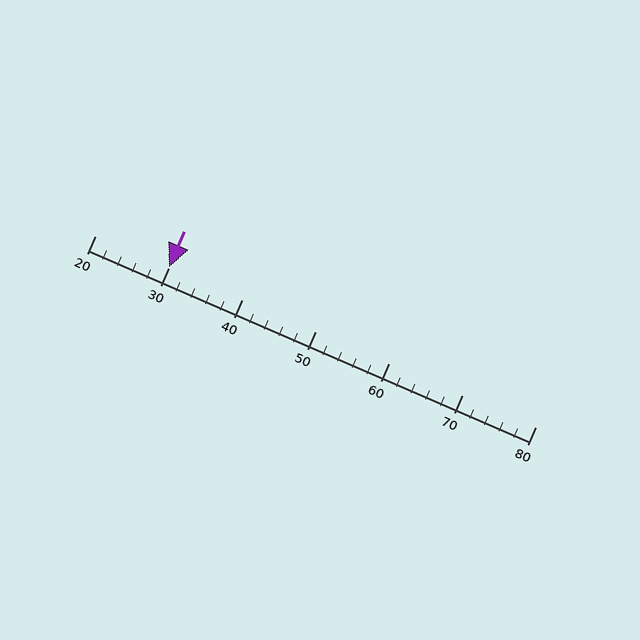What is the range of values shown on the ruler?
The ruler shows values from 20 to 80.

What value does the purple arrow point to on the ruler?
The purple arrow points to approximately 30.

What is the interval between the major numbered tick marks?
The major tick marks are spaced 10 units apart.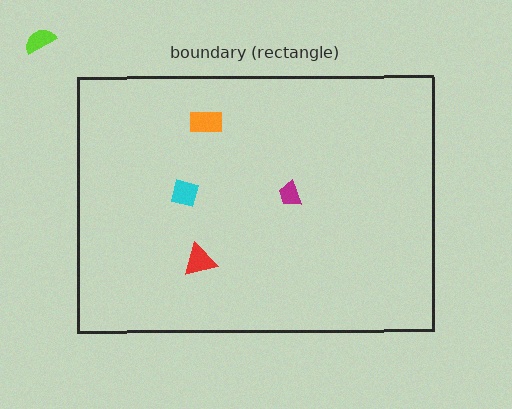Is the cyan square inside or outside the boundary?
Inside.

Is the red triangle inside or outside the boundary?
Inside.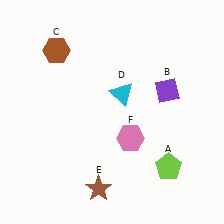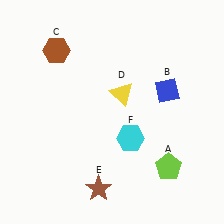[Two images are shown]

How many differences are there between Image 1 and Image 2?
There are 3 differences between the two images.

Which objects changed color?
B changed from purple to blue. D changed from cyan to yellow. F changed from pink to cyan.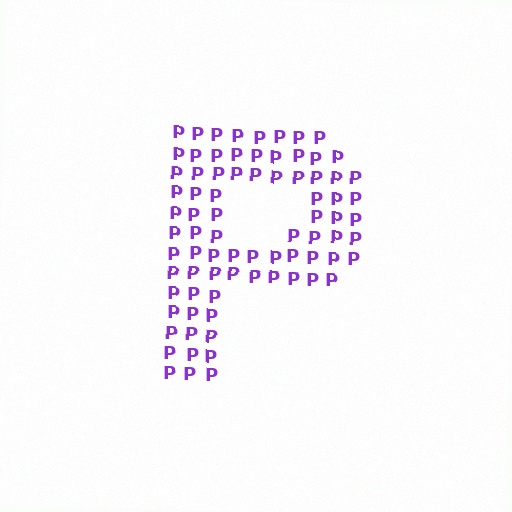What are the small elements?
The small elements are letter P's.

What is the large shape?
The large shape is the letter P.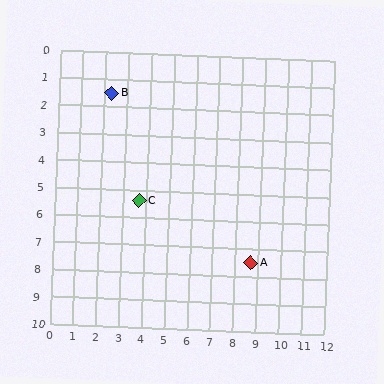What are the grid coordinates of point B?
Point B is at approximately (2.3, 1.5).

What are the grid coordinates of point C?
Point C is at approximately (3.7, 5.4).